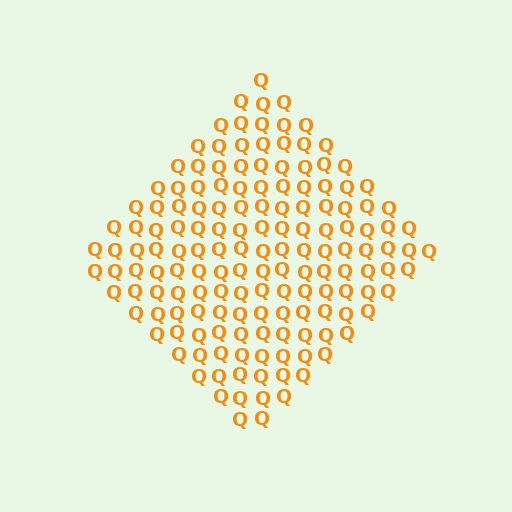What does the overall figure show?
The overall figure shows a diamond.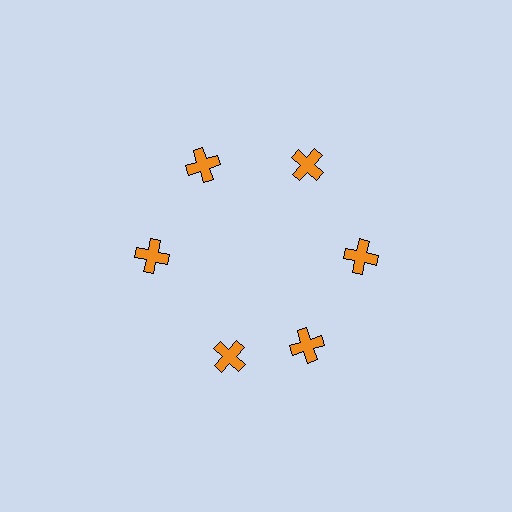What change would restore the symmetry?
The symmetry would be restored by rotating it back into even spacing with its neighbors so that all 6 crosses sit at equal angles and equal distance from the center.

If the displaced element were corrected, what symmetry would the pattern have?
It would have 6-fold rotational symmetry — the pattern would map onto itself every 60 degrees.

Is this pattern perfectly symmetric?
No. The 6 orange crosses are arranged in a ring, but one element near the 7 o'clock position is rotated out of alignment along the ring, breaking the 6-fold rotational symmetry.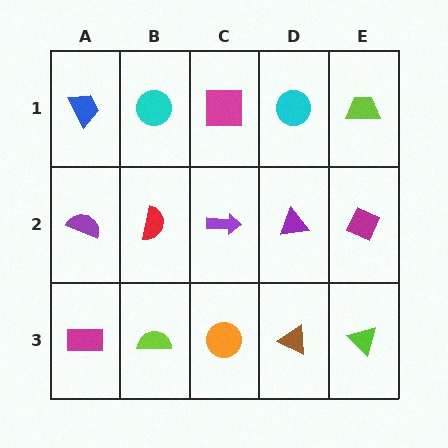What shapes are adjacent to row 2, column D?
A cyan circle (row 1, column D), a brown triangle (row 3, column D), a purple arrow (row 2, column C), a magenta diamond (row 2, column E).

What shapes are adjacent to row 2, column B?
A cyan circle (row 1, column B), a lime semicircle (row 3, column B), a purple semicircle (row 2, column A), a purple arrow (row 2, column C).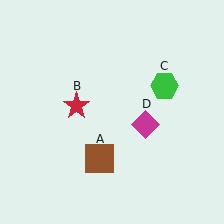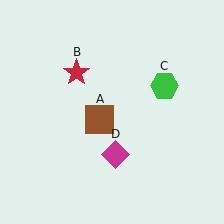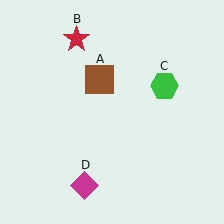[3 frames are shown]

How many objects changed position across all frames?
3 objects changed position: brown square (object A), red star (object B), magenta diamond (object D).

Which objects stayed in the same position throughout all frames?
Green hexagon (object C) remained stationary.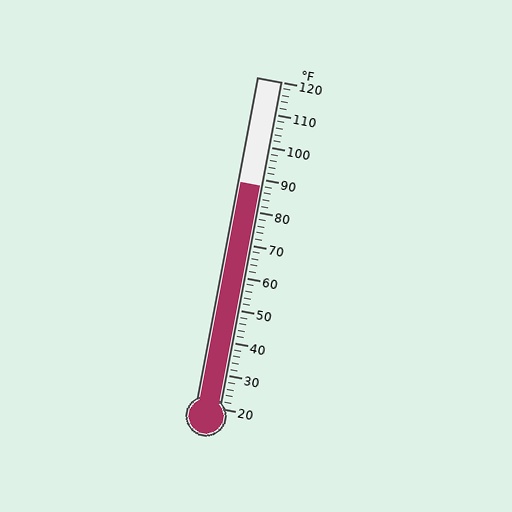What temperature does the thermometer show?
The thermometer shows approximately 88°F.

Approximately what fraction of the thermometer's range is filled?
The thermometer is filled to approximately 70% of its range.